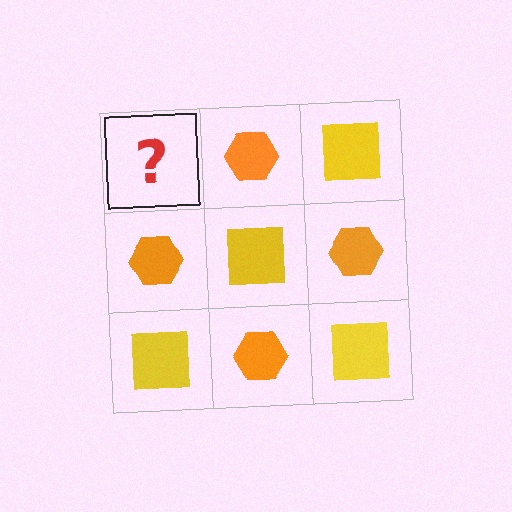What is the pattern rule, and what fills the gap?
The rule is that it alternates yellow square and orange hexagon in a checkerboard pattern. The gap should be filled with a yellow square.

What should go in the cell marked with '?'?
The missing cell should contain a yellow square.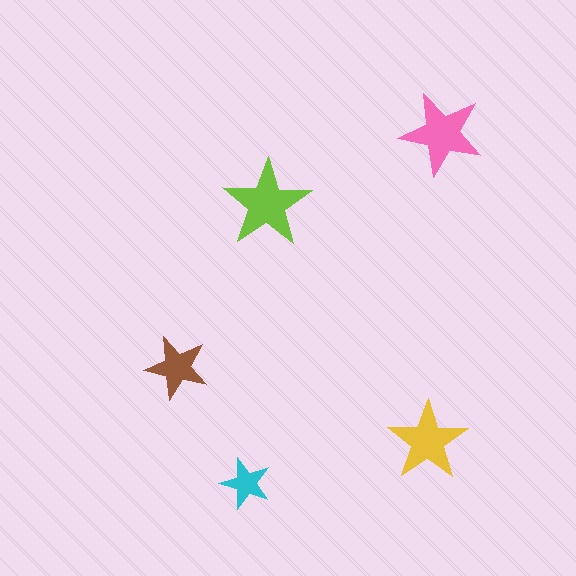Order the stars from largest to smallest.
the lime one, the pink one, the yellow one, the brown one, the cyan one.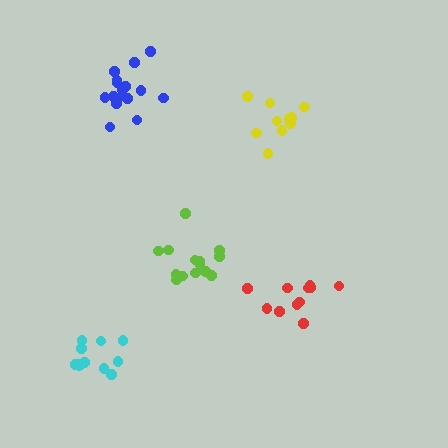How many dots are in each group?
Group 1: 10 dots, Group 2: 11 dots, Group 3: 14 dots, Group 4: 16 dots, Group 5: 11 dots (62 total).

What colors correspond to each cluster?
The clusters are colored: yellow, cyan, lime, blue, red.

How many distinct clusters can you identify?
There are 5 distinct clusters.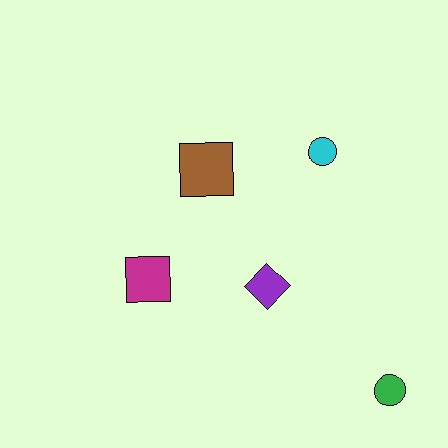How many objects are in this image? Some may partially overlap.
There are 5 objects.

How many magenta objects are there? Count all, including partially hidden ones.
There is 1 magenta object.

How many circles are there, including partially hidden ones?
There are 2 circles.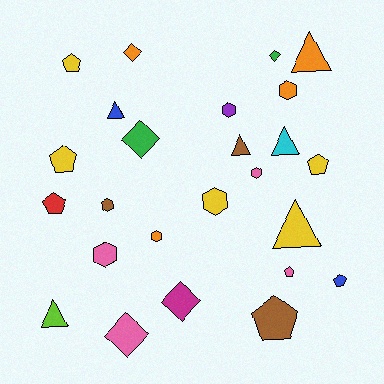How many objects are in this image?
There are 25 objects.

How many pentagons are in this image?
There are 7 pentagons.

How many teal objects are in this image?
There are no teal objects.